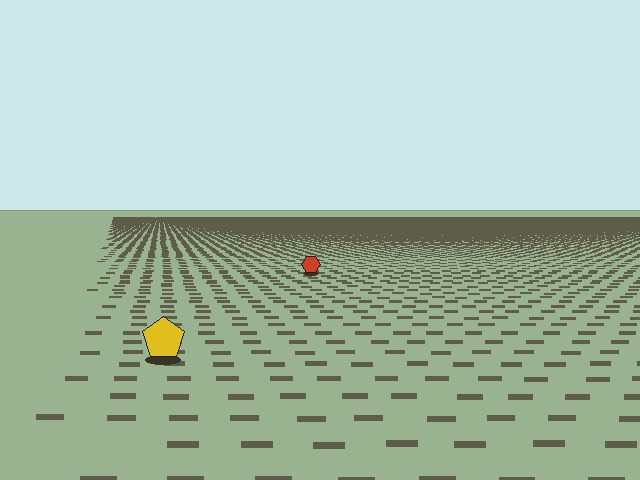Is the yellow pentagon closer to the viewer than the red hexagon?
Yes. The yellow pentagon is closer — you can tell from the texture gradient: the ground texture is coarser near it.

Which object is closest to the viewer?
The yellow pentagon is closest. The texture marks near it are larger and more spread out.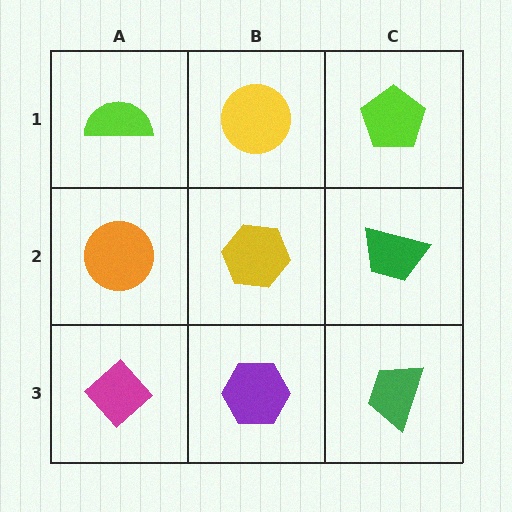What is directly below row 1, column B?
A yellow hexagon.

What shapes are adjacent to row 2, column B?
A yellow circle (row 1, column B), a purple hexagon (row 3, column B), an orange circle (row 2, column A), a green trapezoid (row 2, column C).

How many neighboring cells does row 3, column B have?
3.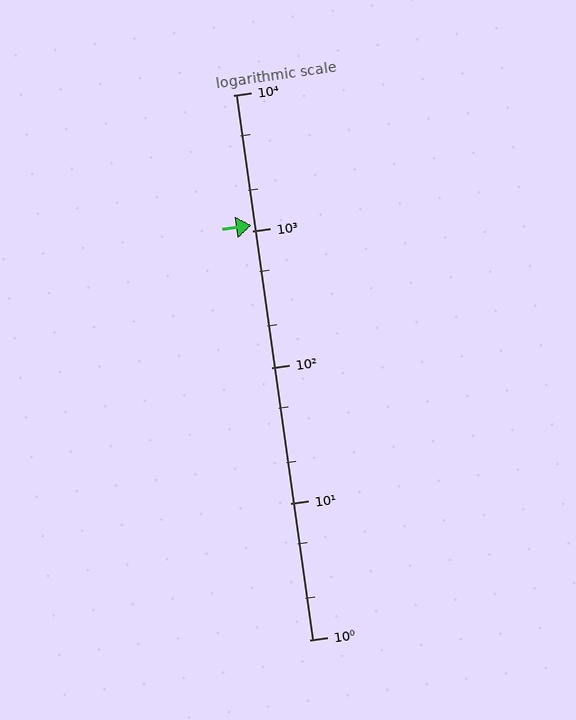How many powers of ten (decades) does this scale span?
The scale spans 4 decades, from 1 to 10000.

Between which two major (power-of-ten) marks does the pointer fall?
The pointer is between 1000 and 10000.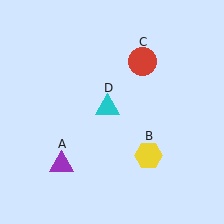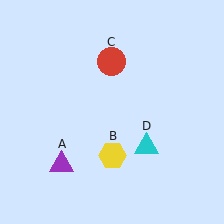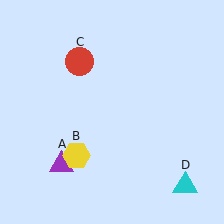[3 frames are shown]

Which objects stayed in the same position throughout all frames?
Purple triangle (object A) remained stationary.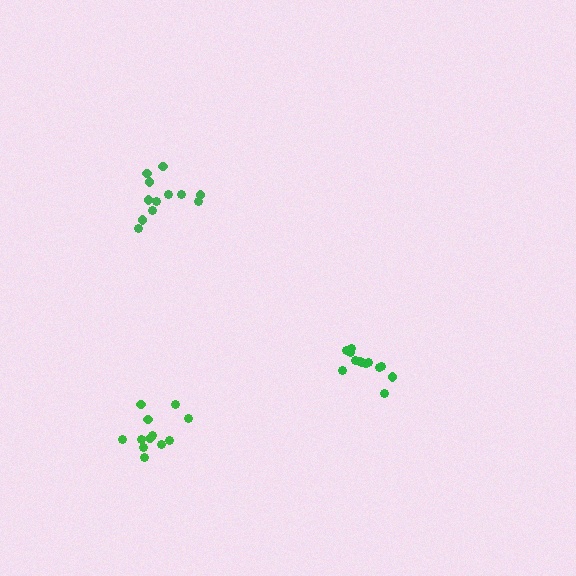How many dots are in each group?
Group 1: 12 dots, Group 2: 13 dots, Group 3: 12 dots (37 total).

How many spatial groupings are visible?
There are 3 spatial groupings.